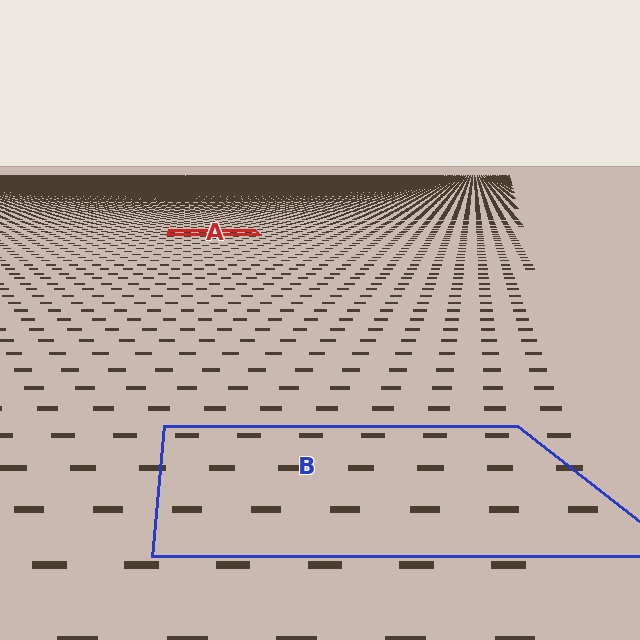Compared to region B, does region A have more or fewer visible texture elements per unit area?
Region A has more texture elements per unit area — they are packed more densely because it is farther away.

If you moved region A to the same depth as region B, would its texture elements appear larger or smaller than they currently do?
They would appear larger. At a closer depth, the same texture elements are projected at a bigger on-screen size.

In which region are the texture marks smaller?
The texture marks are smaller in region A, because it is farther away.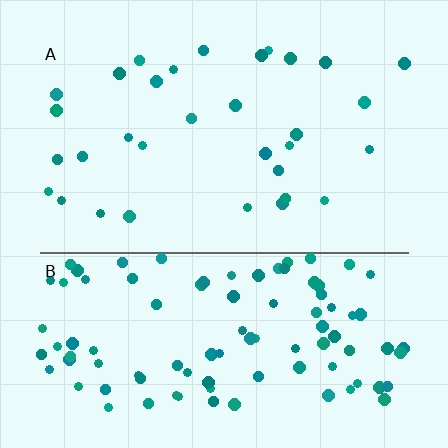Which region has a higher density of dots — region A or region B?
B (the bottom).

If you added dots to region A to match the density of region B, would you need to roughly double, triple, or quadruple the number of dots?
Approximately triple.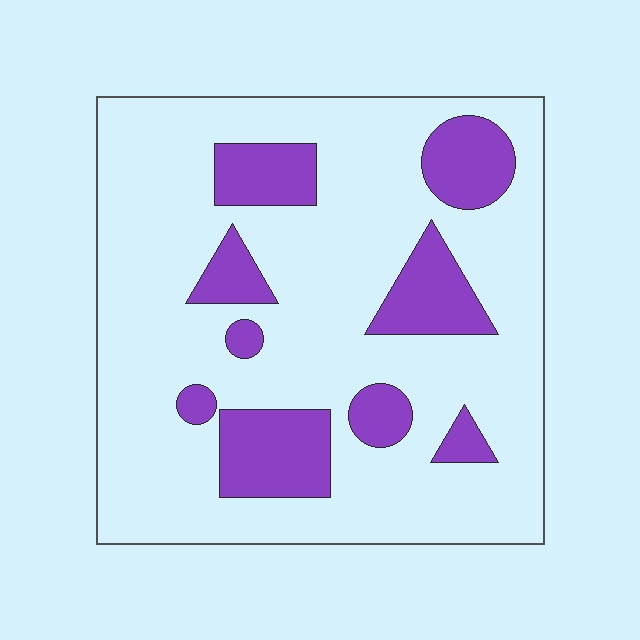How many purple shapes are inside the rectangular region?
9.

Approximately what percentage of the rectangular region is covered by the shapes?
Approximately 20%.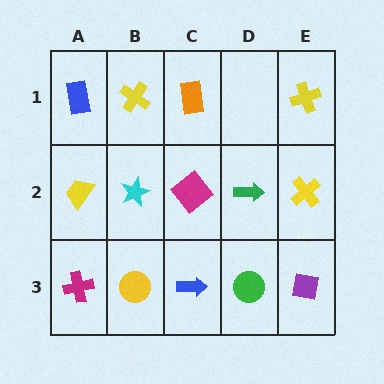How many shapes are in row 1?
4 shapes.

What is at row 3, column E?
A purple square.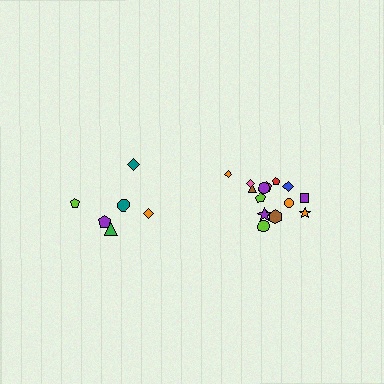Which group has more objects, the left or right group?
The right group.